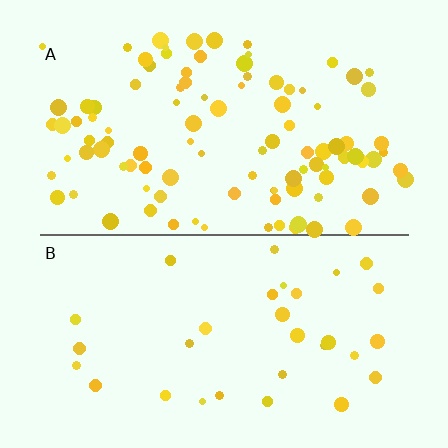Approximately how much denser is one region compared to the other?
Approximately 3.2× — region A over region B.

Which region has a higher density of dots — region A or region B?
A (the top).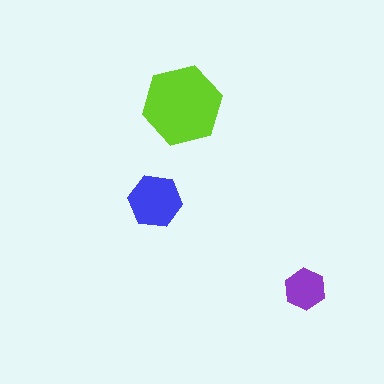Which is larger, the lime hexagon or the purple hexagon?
The lime one.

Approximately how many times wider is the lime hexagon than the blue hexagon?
About 1.5 times wider.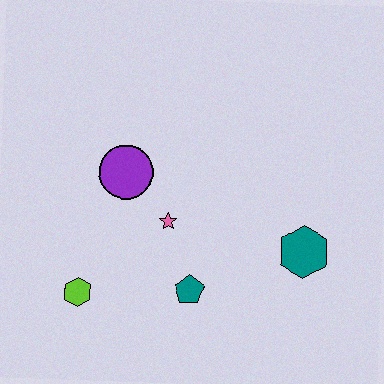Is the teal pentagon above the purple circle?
No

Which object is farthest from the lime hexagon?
The teal hexagon is farthest from the lime hexagon.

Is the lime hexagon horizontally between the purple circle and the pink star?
No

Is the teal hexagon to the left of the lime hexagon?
No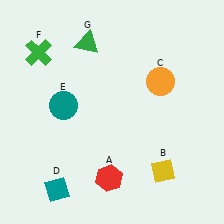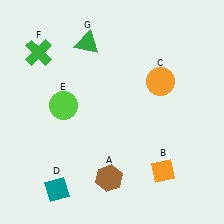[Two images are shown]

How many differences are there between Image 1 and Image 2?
There are 3 differences between the two images.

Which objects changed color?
A changed from red to brown. B changed from yellow to orange. E changed from teal to lime.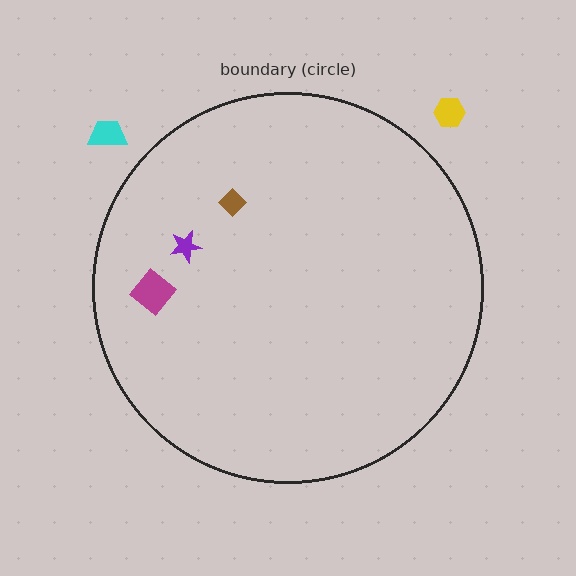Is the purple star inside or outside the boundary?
Inside.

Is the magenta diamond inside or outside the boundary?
Inside.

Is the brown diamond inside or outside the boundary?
Inside.